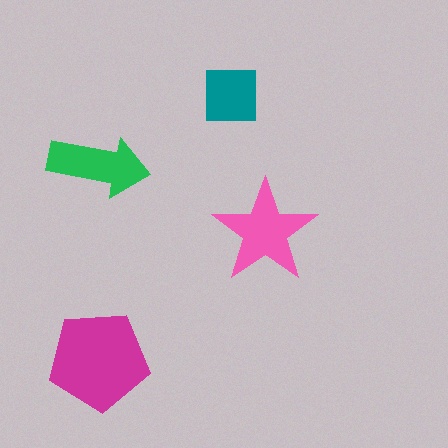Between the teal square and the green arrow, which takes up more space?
The green arrow.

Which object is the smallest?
The teal square.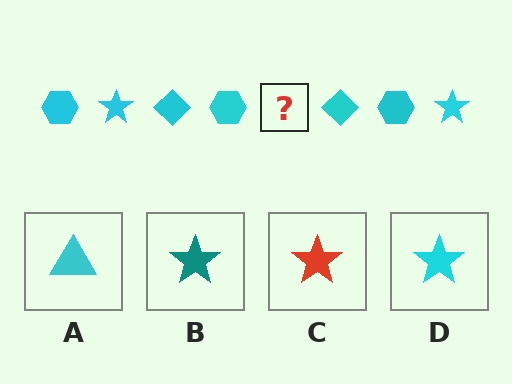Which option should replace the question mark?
Option D.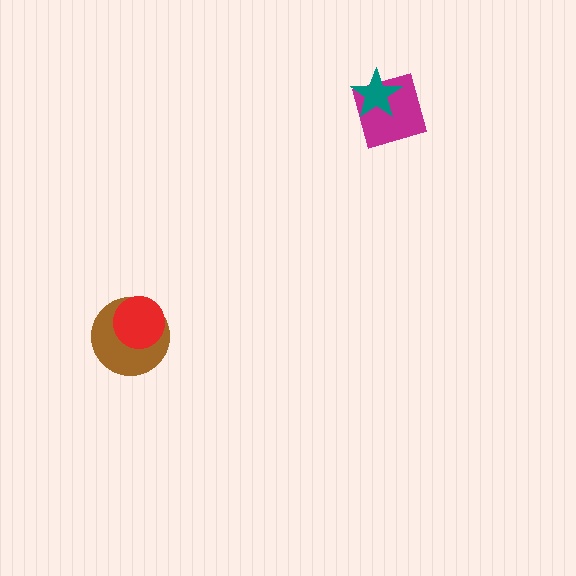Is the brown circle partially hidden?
Yes, it is partially covered by another shape.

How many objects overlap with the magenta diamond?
1 object overlaps with the magenta diamond.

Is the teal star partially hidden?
No, no other shape covers it.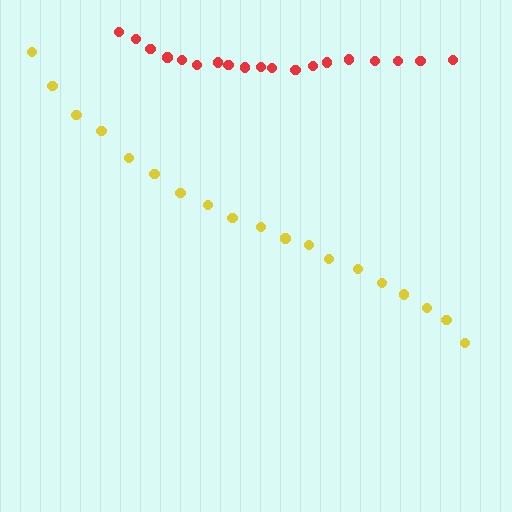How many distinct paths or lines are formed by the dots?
There are 2 distinct paths.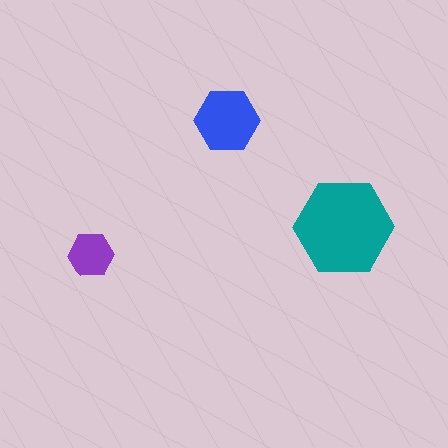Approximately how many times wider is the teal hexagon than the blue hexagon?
About 1.5 times wider.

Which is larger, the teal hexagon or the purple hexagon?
The teal one.